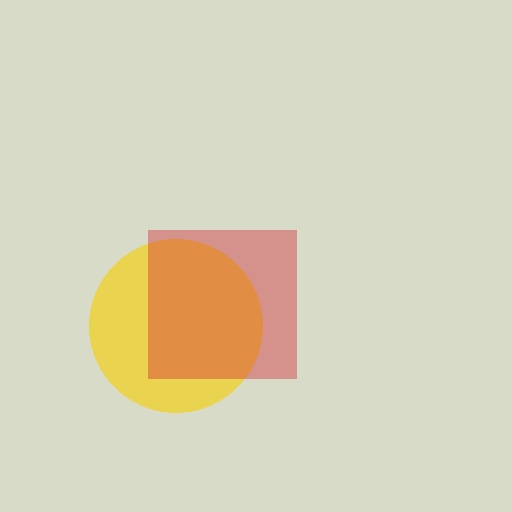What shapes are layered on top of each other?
The layered shapes are: a yellow circle, a red square.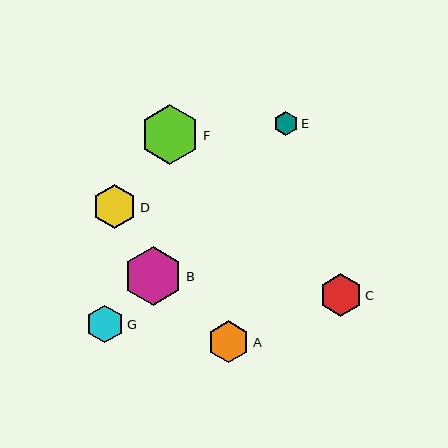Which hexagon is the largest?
Hexagon F is the largest with a size of approximately 60 pixels.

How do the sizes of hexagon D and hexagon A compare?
Hexagon D and hexagon A are approximately the same size.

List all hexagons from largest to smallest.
From largest to smallest: F, B, D, C, A, G, E.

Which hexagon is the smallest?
Hexagon E is the smallest with a size of approximately 25 pixels.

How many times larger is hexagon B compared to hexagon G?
Hexagon B is approximately 1.6 times the size of hexagon G.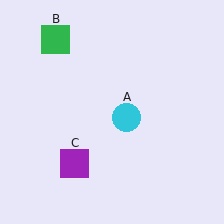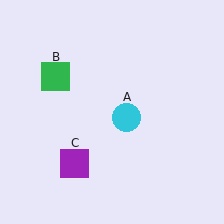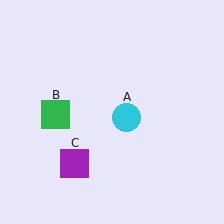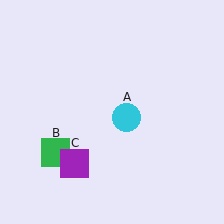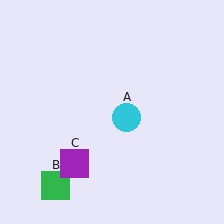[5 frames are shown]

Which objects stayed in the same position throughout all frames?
Cyan circle (object A) and purple square (object C) remained stationary.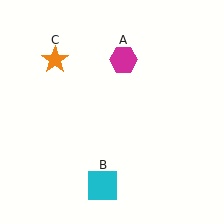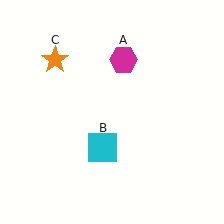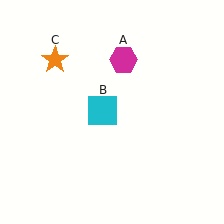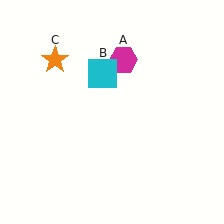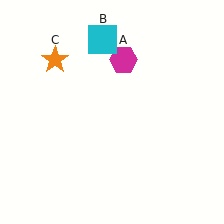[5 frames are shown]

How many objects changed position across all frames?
1 object changed position: cyan square (object B).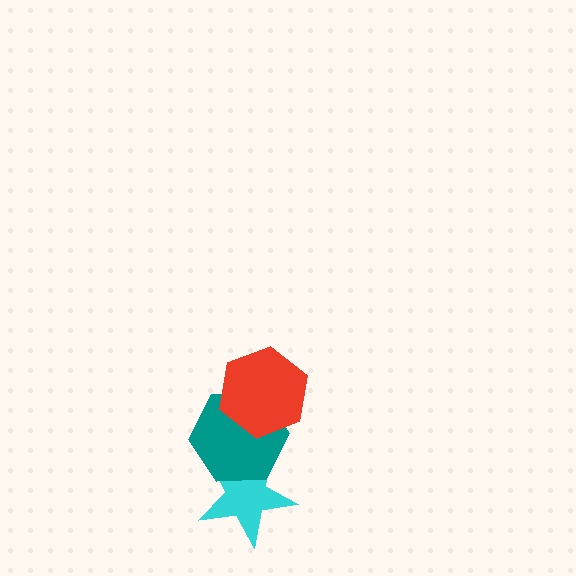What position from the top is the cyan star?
The cyan star is 3rd from the top.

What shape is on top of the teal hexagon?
The red hexagon is on top of the teal hexagon.